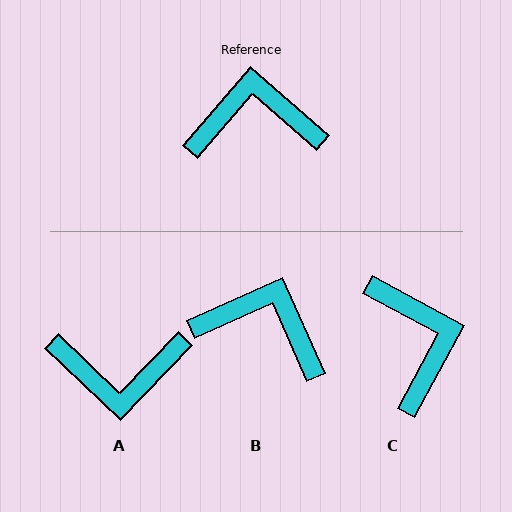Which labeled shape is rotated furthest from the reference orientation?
A, about 177 degrees away.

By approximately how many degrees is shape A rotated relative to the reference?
Approximately 177 degrees counter-clockwise.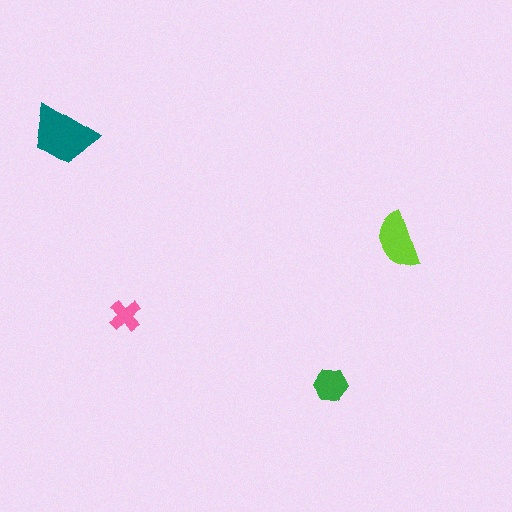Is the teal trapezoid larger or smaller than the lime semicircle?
Larger.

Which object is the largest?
The teal trapezoid.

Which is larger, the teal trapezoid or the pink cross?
The teal trapezoid.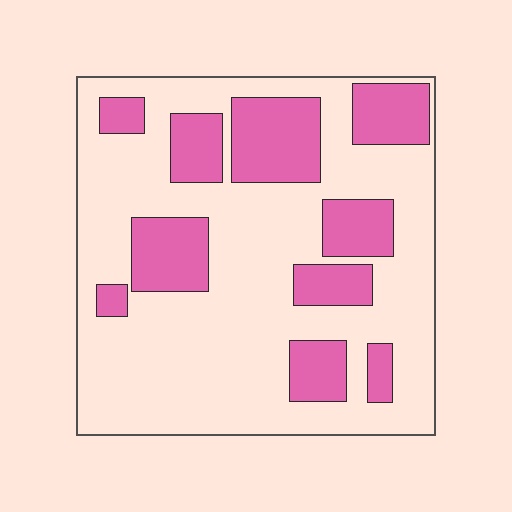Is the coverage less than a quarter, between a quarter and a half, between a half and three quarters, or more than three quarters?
Between a quarter and a half.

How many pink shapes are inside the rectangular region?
10.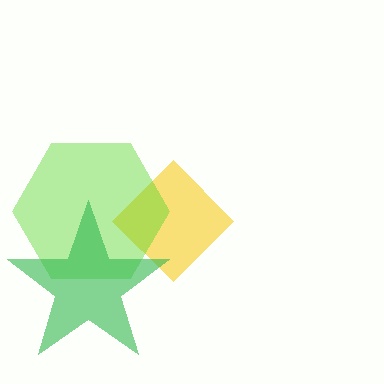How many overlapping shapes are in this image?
There are 3 overlapping shapes in the image.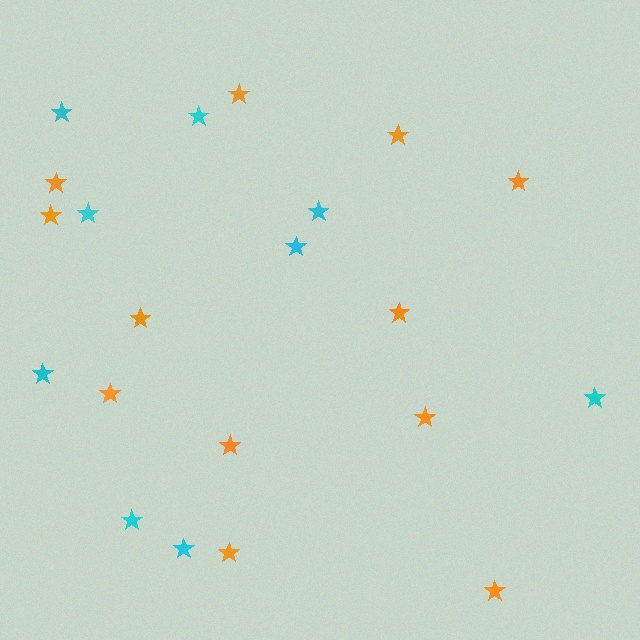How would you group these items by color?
There are 2 groups: one group of orange stars (12) and one group of cyan stars (9).